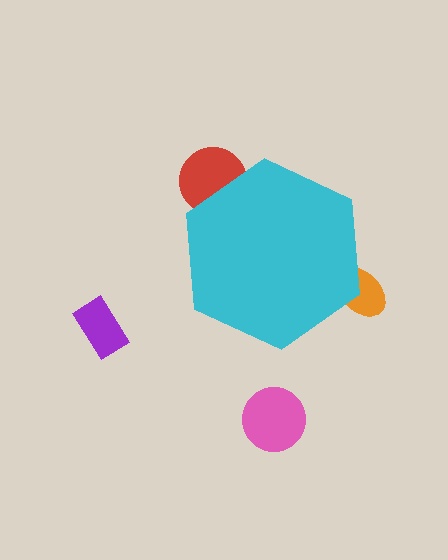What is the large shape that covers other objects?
A cyan hexagon.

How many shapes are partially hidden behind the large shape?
2 shapes are partially hidden.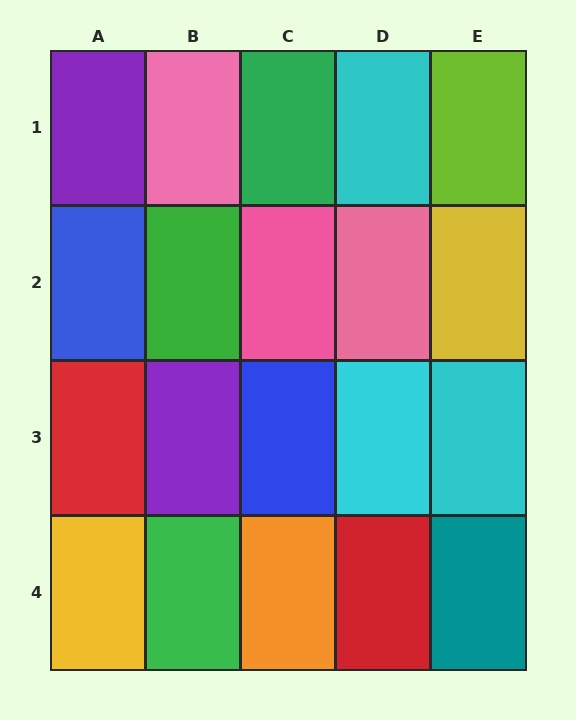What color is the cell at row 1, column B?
Pink.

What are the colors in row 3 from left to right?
Red, purple, blue, cyan, cyan.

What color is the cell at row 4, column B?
Green.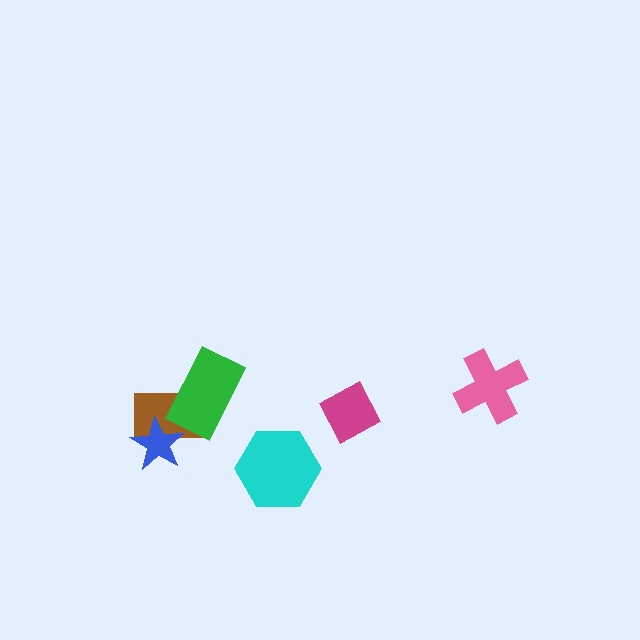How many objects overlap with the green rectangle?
1 object overlaps with the green rectangle.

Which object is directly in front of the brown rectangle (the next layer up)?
The blue star is directly in front of the brown rectangle.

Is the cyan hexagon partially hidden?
No, no other shape covers it.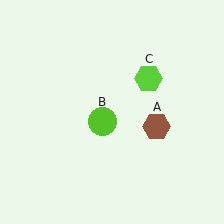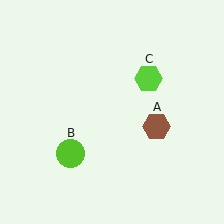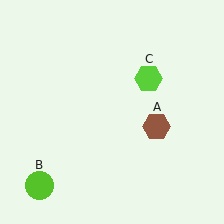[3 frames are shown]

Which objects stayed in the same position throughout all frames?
Brown hexagon (object A) and lime hexagon (object C) remained stationary.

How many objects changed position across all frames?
1 object changed position: lime circle (object B).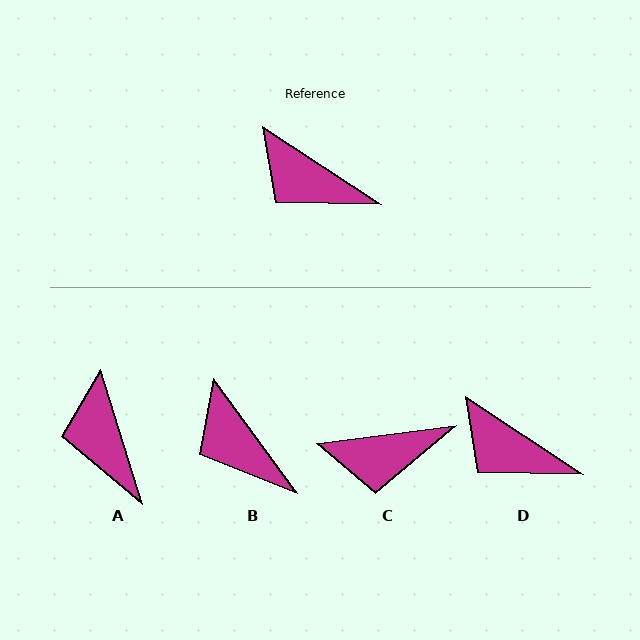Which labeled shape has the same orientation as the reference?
D.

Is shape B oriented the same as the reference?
No, it is off by about 20 degrees.